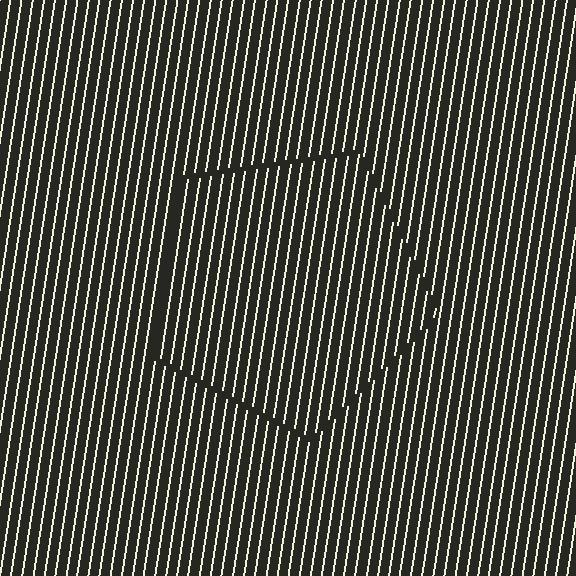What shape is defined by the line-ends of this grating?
An illusory pentagon. The interior of the shape contains the same grating, shifted by half a period — the contour is defined by the phase discontinuity where line-ends from the inner and outer gratings abut.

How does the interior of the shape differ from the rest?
The interior of the shape contains the same grating, shifted by half a period — the contour is defined by the phase discontinuity where line-ends from the inner and outer gratings abut.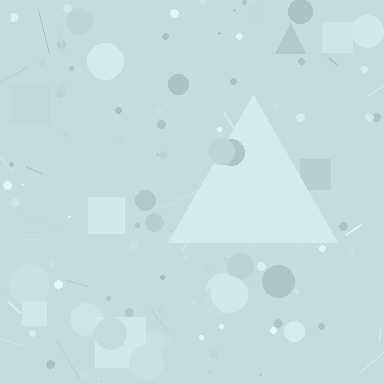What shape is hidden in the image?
A triangle is hidden in the image.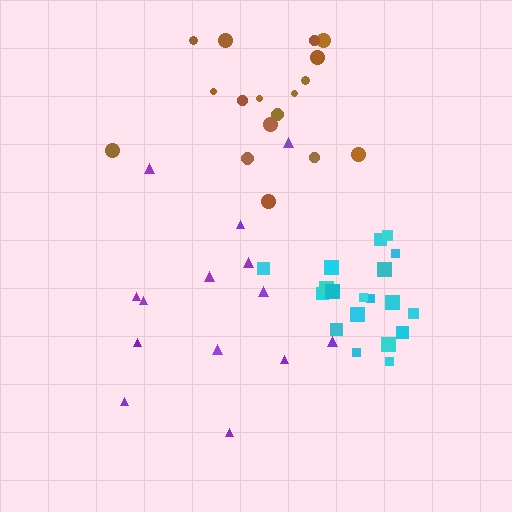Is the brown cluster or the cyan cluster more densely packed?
Cyan.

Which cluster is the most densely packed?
Cyan.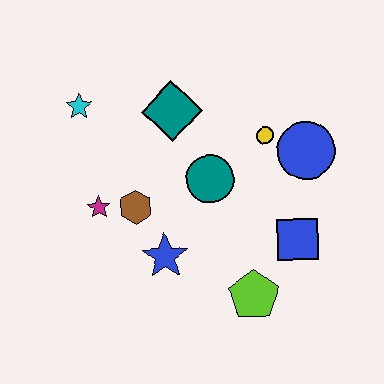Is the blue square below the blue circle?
Yes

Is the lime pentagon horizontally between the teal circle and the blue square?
Yes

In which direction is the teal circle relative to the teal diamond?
The teal circle is below the teal diamond.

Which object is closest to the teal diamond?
The teal circle is closest to the teal diamond.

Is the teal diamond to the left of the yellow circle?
Yes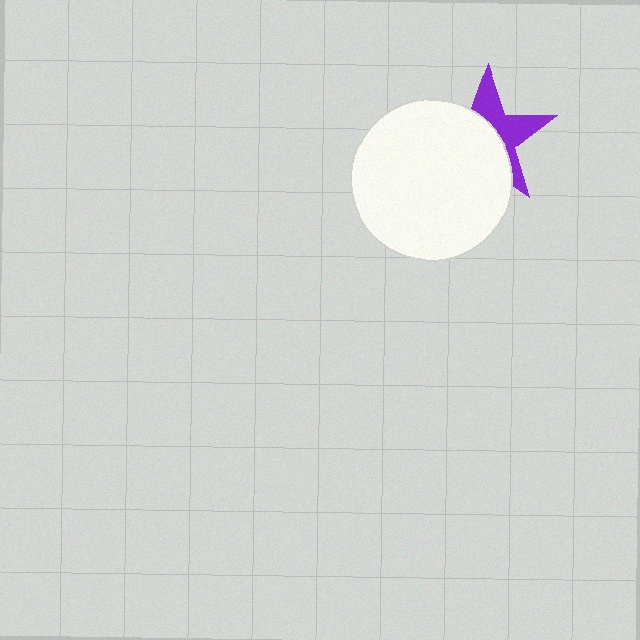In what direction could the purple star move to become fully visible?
The purple star could move toward the upper-right. That would shift it out from behind the white circle entirely.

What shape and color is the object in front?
The object in front is a white circle.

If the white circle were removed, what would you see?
You would see the complete purple star.